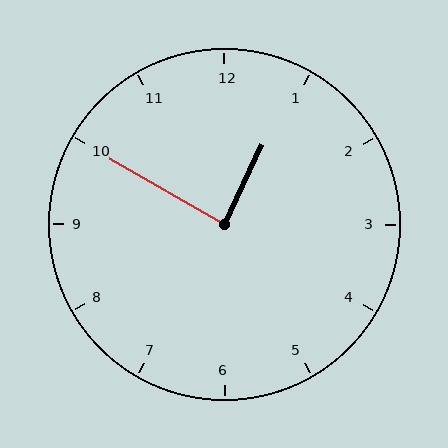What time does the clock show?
12:50.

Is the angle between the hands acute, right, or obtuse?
It is right.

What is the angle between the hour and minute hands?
Approximately 85 degrees.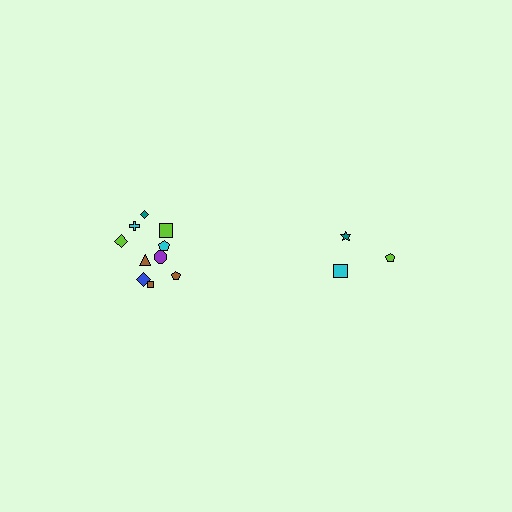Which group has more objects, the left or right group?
The left group.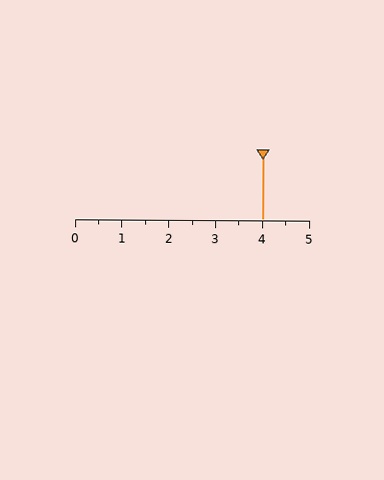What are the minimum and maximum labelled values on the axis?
The axis runs from 0 to 5.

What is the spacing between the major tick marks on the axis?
The major ticks are spaced 1 apart.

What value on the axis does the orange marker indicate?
The marker indicates approximately 4.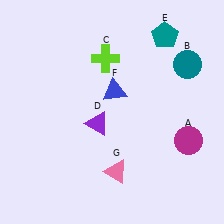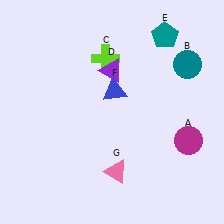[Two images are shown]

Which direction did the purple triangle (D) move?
The purple triangle (D) moved up.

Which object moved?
The purple triangle (D) moved up.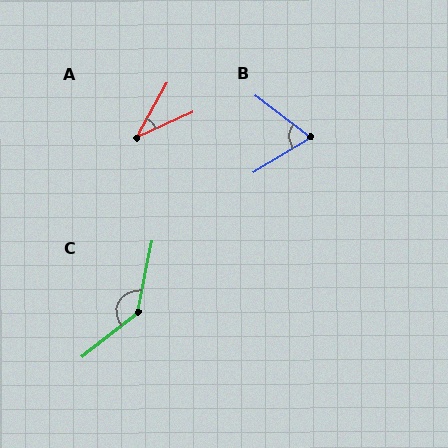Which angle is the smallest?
A, at approximately 36 degrees.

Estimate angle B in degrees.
Approximately 68 degrees.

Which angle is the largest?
C, at approximately 139 degrees.